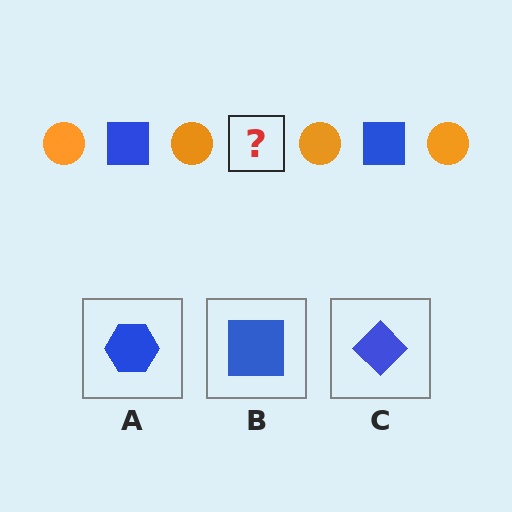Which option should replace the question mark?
Option B.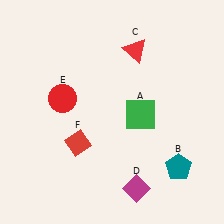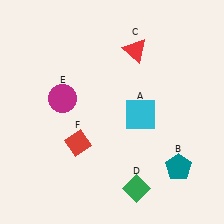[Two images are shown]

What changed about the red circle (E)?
In Image 1, E is red. In Image 2, it changed to magenta.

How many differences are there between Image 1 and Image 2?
There are 3 differences between the two images.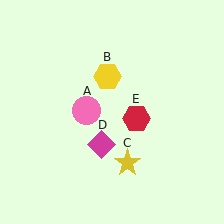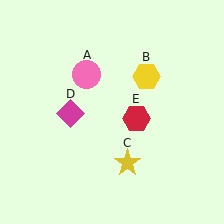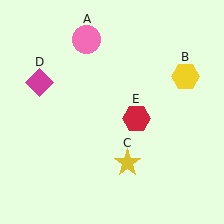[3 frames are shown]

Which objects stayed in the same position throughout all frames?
Yellow star (object C) and red hexagon (object E) remained stationary.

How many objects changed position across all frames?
3 objects changed position: pink circle (object A), yellow hexagon (object B), magenta diamond (object D).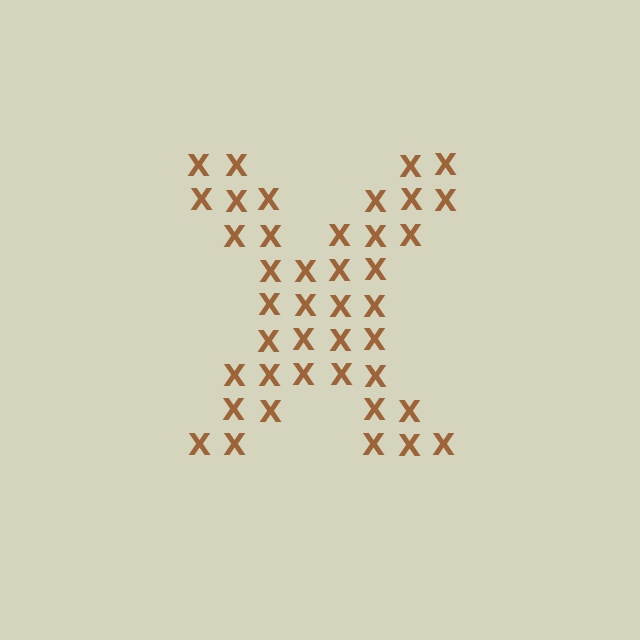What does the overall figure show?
The overall figure shows the letter X.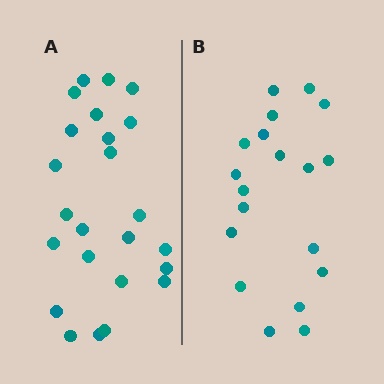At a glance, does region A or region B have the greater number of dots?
Region A (the left region) has more dots.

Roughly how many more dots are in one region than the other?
Region A has about 5 more dots than region B.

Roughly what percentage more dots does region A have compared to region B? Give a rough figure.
About 25% more.